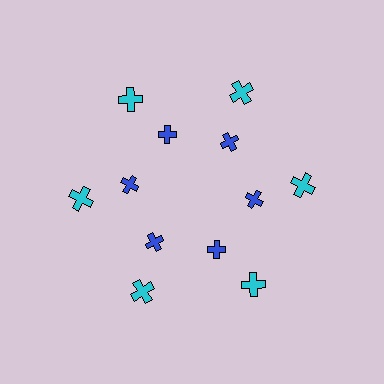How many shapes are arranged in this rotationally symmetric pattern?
There are 12 shapes, arranged in 6 groups of 2.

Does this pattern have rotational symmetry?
Yes, this pattern has 6-fold rotational symmetry. It looks the same after rotating 60 degrees around the center.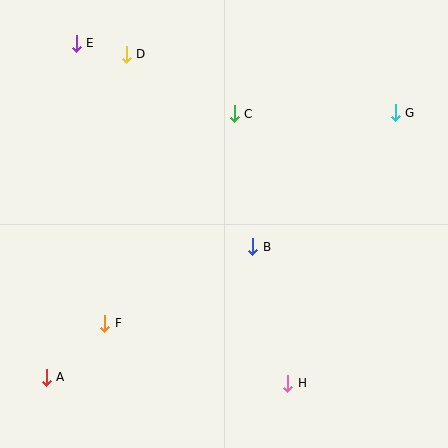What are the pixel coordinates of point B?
Point B is at (253, 247).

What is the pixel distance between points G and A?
The distance between G and A is 438 pixels.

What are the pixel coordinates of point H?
Point H is at (288, 383).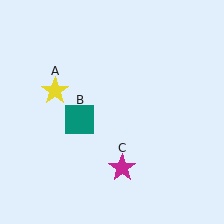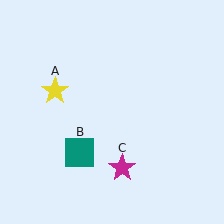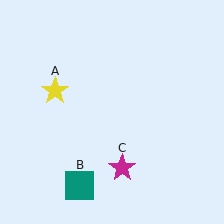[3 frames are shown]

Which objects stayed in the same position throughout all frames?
Yellow star (object A) and magenta star (object C) remained stationary.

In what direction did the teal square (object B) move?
The teal square (object B) moved down.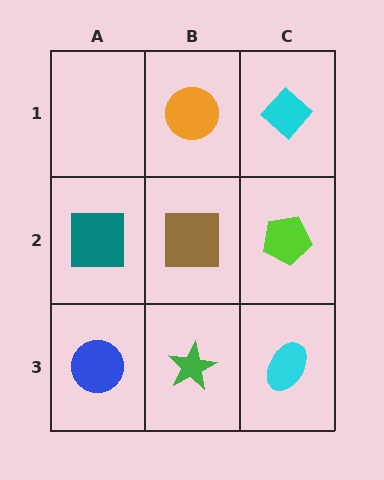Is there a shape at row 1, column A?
No, that cell is empty.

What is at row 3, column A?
A blue circle.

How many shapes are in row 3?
3 shapes.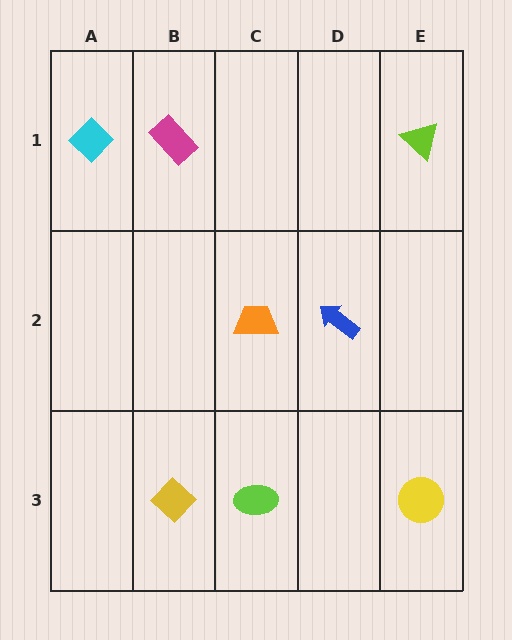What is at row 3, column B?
A yellow diamond.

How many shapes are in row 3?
3 shapes.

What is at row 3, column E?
A yellow circle.